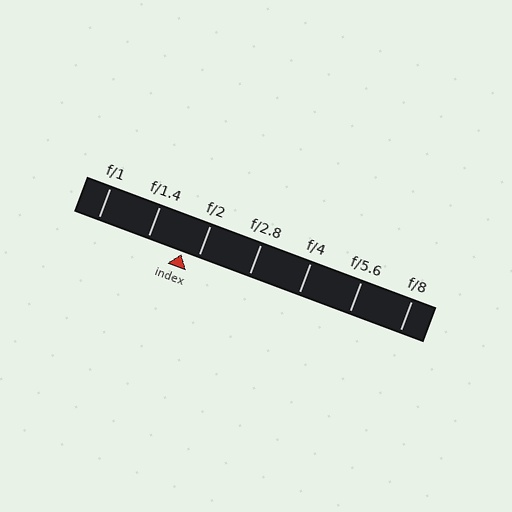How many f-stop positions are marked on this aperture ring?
There are 7 f-stop positions marked.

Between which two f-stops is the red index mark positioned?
The index mark is between f/1.4 and f/2.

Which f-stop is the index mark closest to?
The index mark is closest to f/2.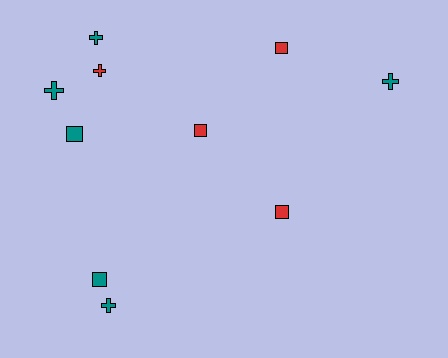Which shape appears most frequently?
Cross, with 5 objects.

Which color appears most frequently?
Teal, with 6 objects.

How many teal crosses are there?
There are 4 teal crosses.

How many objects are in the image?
There are 10 objects.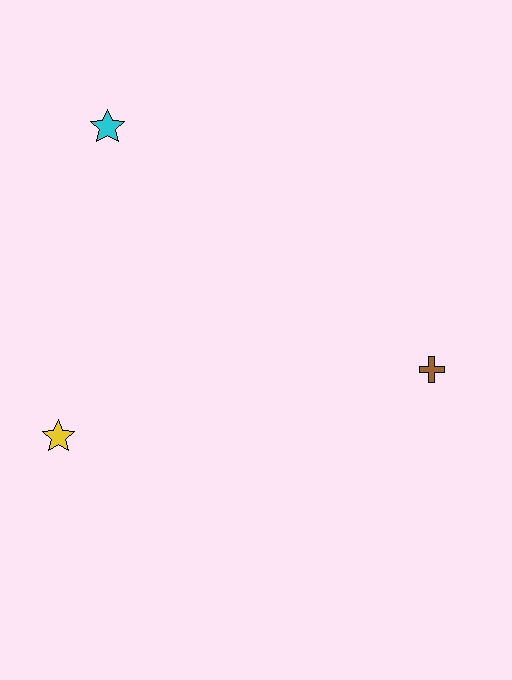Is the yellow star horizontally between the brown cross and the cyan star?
No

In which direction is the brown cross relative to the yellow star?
The brown cross is to the right of the yellow star.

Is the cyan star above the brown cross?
Yes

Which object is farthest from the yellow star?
The brown cross is farthest from the yellow star.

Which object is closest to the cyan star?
The yellow star is closest to the cyan star.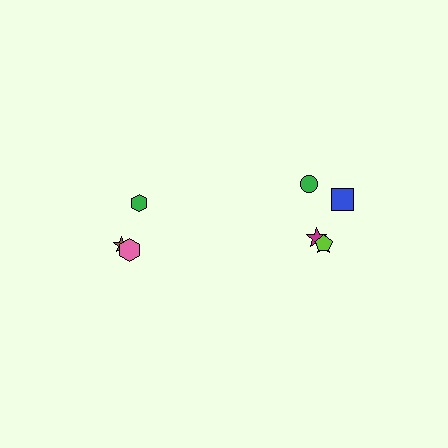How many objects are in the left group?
There are 3 objects.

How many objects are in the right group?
There are 5 objects.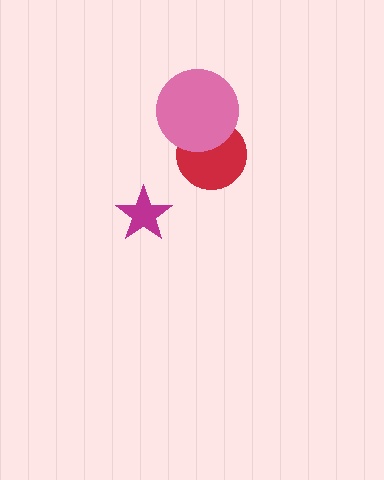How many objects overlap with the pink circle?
1 object overlaps with the pink circle.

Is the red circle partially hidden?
Yes, it is partially covered by another shape.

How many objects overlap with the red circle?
1 object overlaps with the red circle.